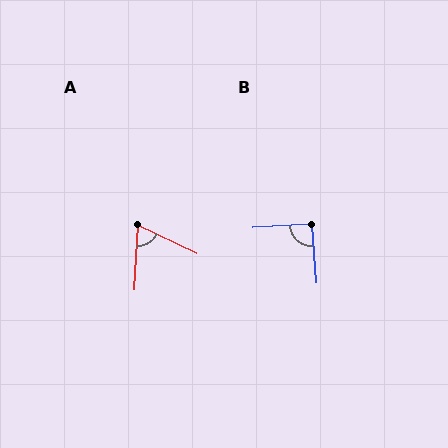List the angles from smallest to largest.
A (67°), B (91°).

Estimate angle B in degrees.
Approximately 91 degrees.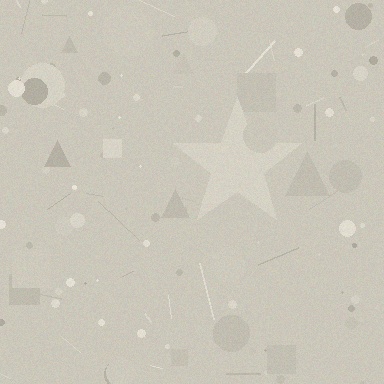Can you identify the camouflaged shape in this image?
The camouflaged shape is a star.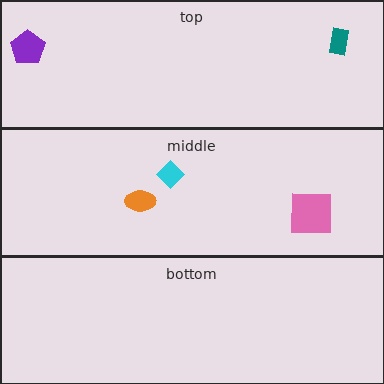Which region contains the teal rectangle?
The top region.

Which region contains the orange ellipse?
The middle region.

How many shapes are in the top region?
2.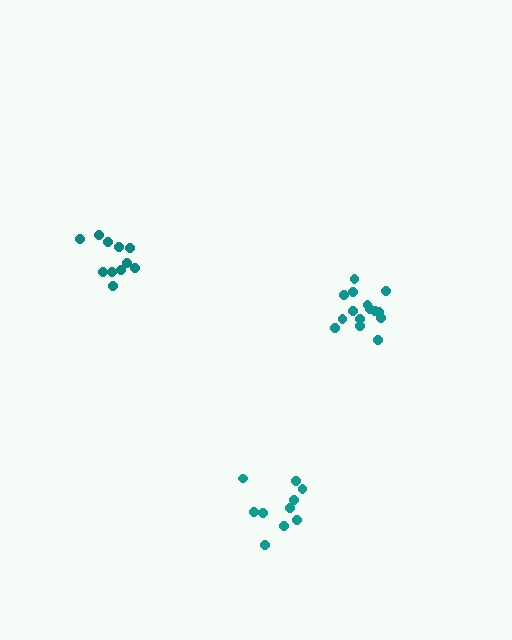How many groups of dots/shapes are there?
There are 3 groups.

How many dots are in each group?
Group 1: 10 dots, Group 2: 11 dots, Group 3: 15 dots (36 total).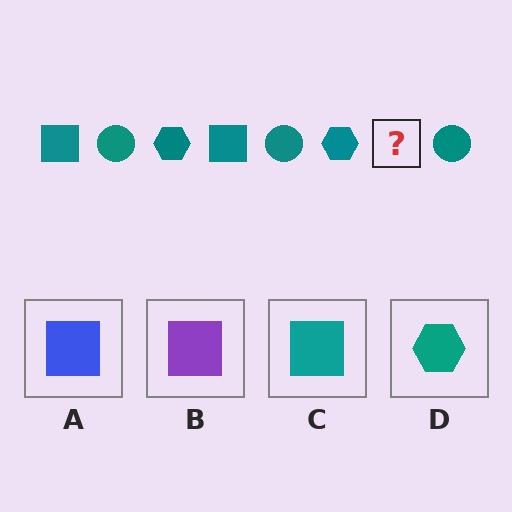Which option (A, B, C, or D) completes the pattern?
C.